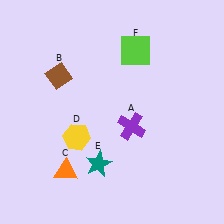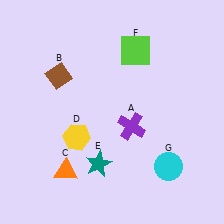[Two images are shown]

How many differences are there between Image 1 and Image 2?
There is 1 difference between the two images.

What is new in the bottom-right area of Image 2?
A cyan circle (G) was added in the bottom-right area of Image 2.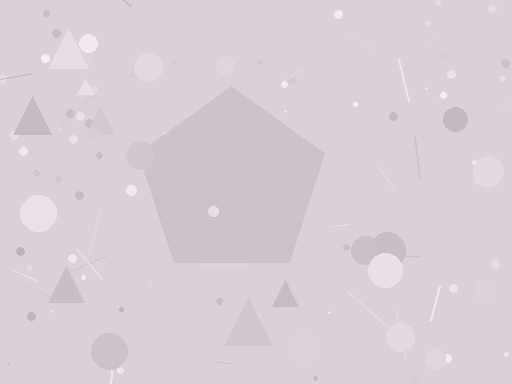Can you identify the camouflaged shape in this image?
The camouflaged shape is a pentagon.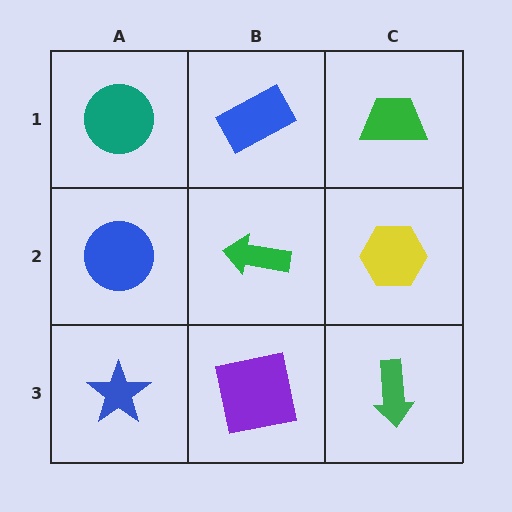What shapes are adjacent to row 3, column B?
A green arrow (row 2, column B), a blue star (row 3, column A), a green arrow (row 3, column C).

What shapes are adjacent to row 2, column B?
A blue rectangle (row 1, column B), a purple square (row 3, column B), a blue circle (row 2, column A), a yellow hexagon (row 2, column C).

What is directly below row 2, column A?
A blue star.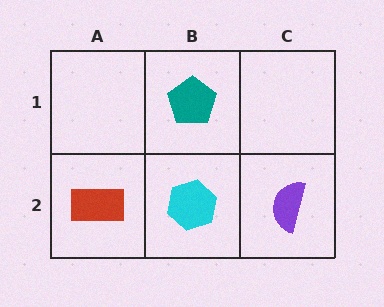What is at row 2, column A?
A red rectangle.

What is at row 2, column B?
A cyan hexagon.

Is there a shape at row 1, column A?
No, that cell is empty.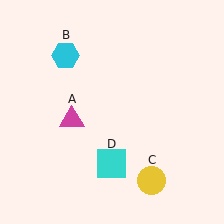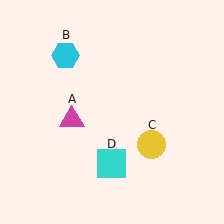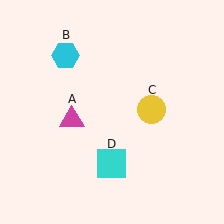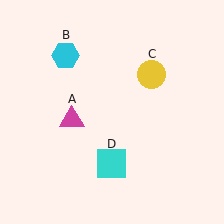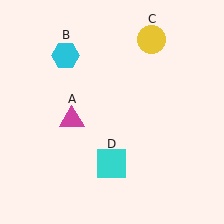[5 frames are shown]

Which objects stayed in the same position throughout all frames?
Magenta triangle (object A) and cyan hexagon (object B) and cyan square (object D) remained stationary.